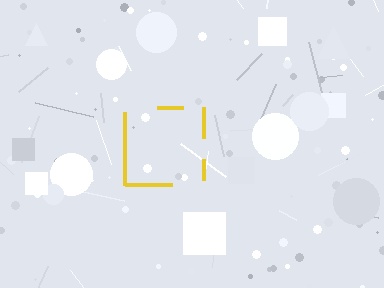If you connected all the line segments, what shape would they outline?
They would outline a square.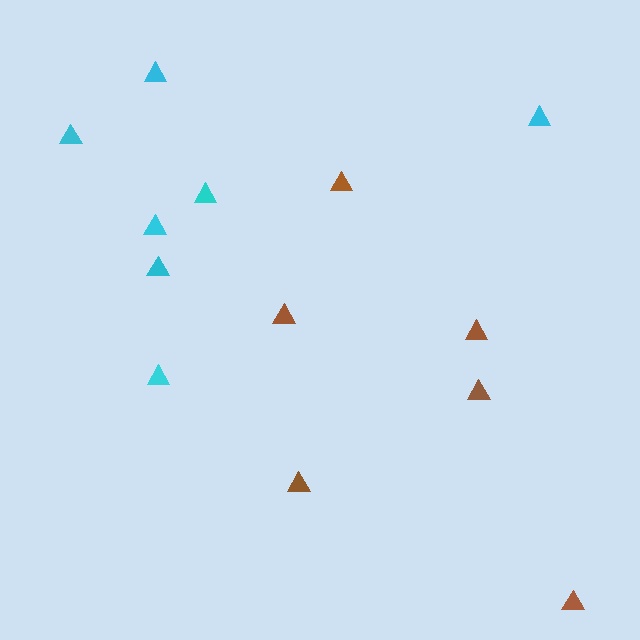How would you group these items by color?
There are 2 groups: one group of brown triangles (6) and one group of cyan triangles (7).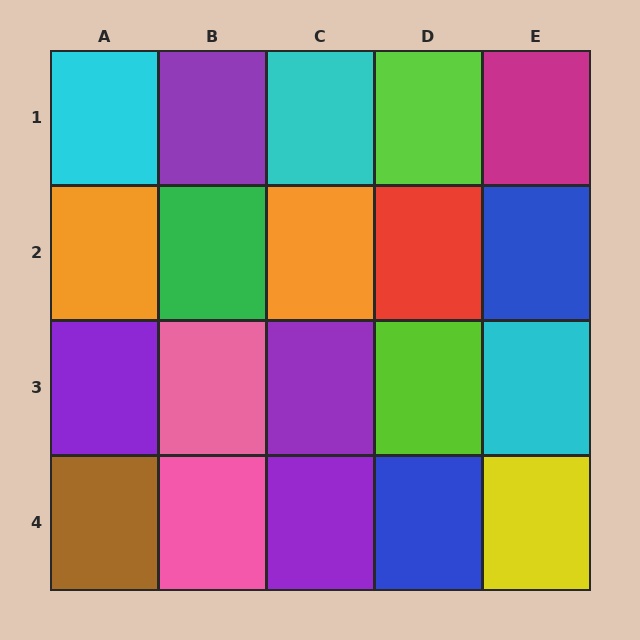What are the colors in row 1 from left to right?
Cyan, purple, cyan, lime, magenta.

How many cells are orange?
2 cells are orange.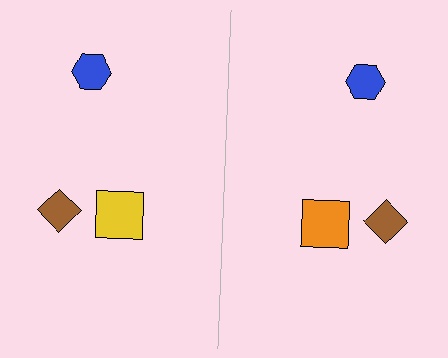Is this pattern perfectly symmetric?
No, the pattern is not perfectly symmetric. The orange square on the right side breaks the symmetry — its mirror counterpart is yellow.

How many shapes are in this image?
There are 6 shapes in this image.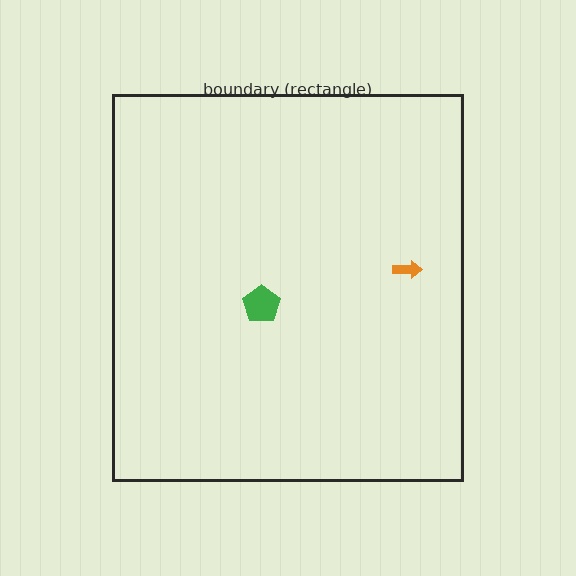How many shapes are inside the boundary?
2 inside, 0 outside.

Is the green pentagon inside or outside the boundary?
Inside.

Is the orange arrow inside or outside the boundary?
Inside.